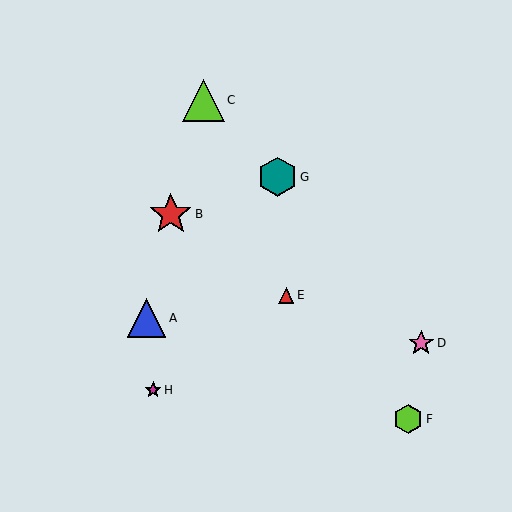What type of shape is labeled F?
Shape F is a lime hexagon.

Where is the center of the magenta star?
The center of the magenta star is at (153, 390).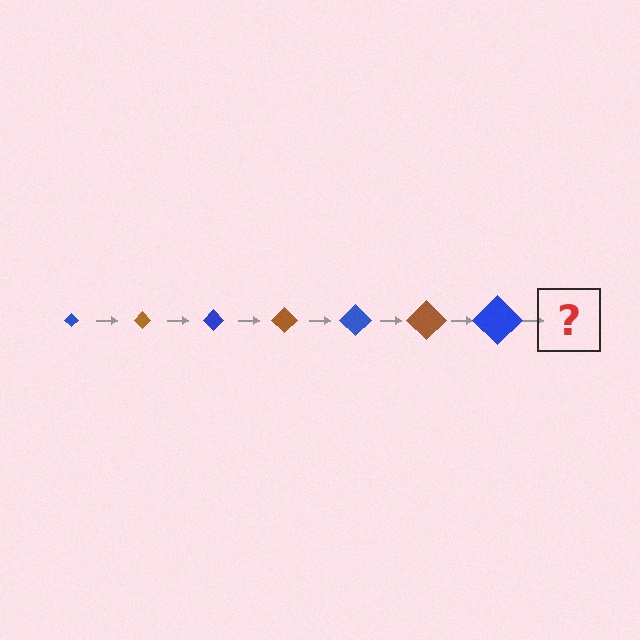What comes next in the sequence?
The next element should be a brown diamond, larger than the previous one.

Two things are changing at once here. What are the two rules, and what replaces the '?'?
The two rules are that the diamond grows larger each step and the color cycles through blue and brown. The '?' should be a brown diamond, larger than the previous one.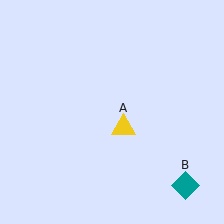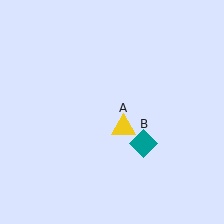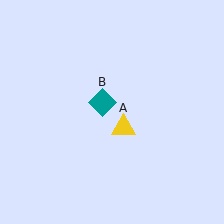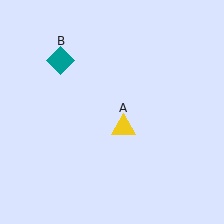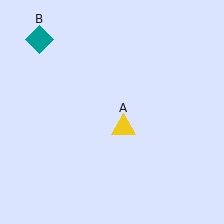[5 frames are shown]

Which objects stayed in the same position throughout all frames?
Yellow triangle (object A) remained stationary.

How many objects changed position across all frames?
1 object changed position: teal diamond (object B).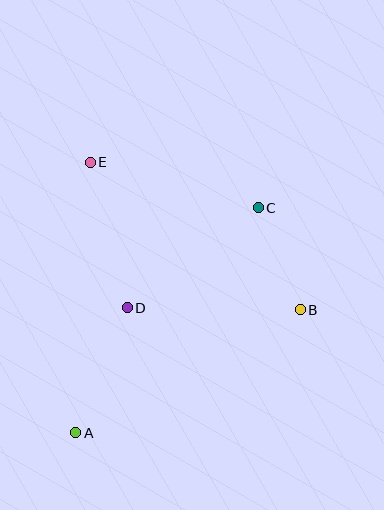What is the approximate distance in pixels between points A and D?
The distance between A and D is approximately 135 pixels.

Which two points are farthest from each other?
Points A and C are farthest from each other.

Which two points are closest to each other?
Points B and C are closest to each other.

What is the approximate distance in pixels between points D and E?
The distance between D and E is approximately 150 pixels.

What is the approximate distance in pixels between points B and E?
The distance between B and E is approximately 256 pixels.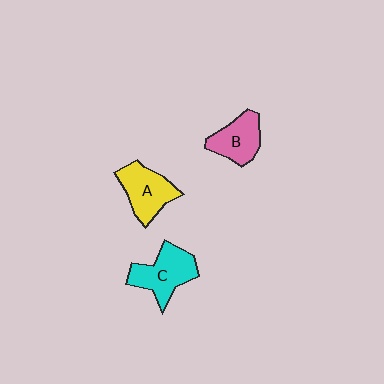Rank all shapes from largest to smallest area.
From largest to smallest: C (cyan), A (yellow), B (pink).